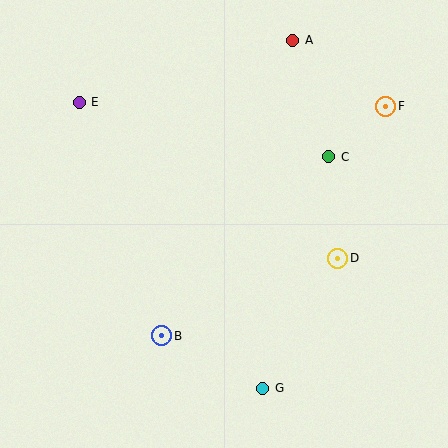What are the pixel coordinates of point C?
Point C is at (329, 157).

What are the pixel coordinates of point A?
Point A is at (293, 40).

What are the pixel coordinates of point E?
Point E is at (79, 102).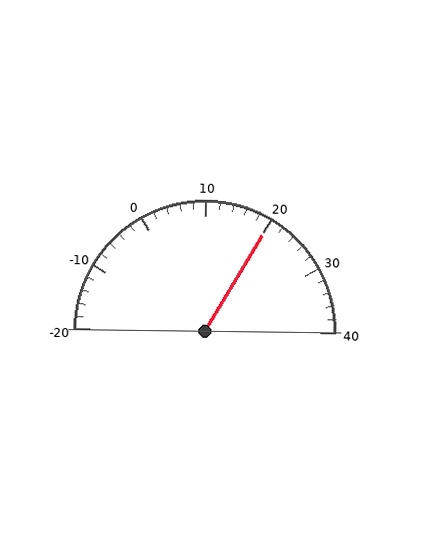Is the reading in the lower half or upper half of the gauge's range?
The reading is in the upper half of the range (-20 to 40).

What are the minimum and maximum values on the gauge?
The gauge ranges from -20 to 40.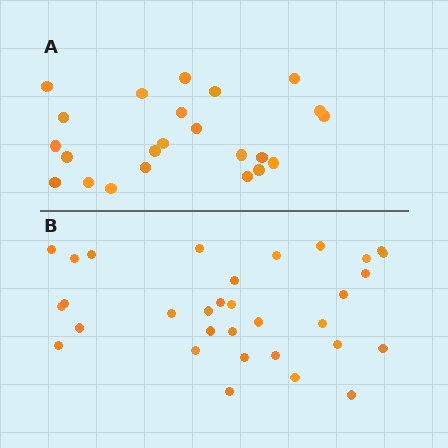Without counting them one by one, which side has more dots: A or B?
Region B (the bottom region) has more dots.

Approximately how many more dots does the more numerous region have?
Region B has roughly 8 or so more dots than region A.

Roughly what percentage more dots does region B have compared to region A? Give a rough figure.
About 40% more.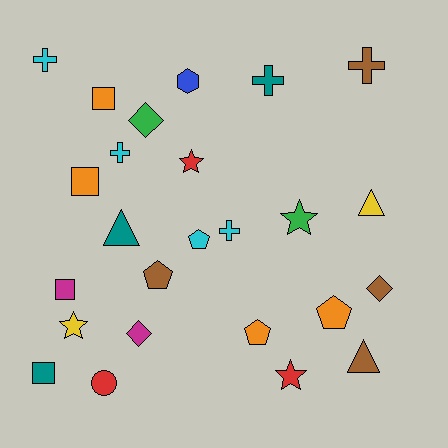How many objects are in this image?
There are 25 objects.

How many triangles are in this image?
There are 3 triangles.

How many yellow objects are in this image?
There are 2 yellow objects.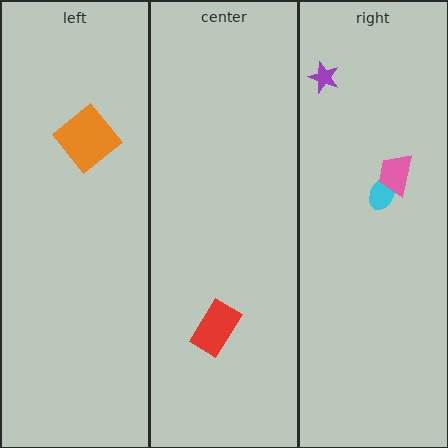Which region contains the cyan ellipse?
The right region.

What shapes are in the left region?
The orange diamond.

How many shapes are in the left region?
1.